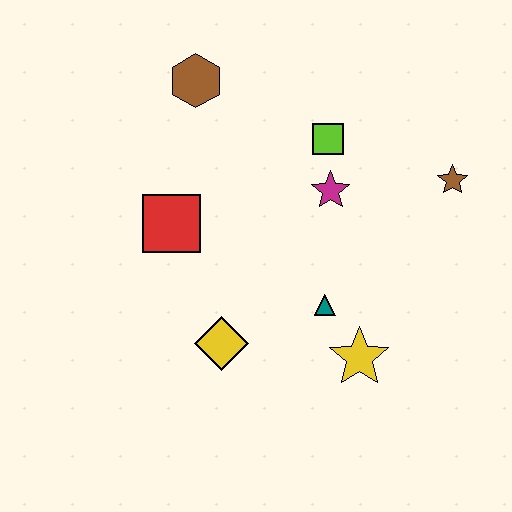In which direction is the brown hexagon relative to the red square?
The brown hexagon is above the red square.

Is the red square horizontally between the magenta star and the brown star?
No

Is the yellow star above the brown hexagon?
No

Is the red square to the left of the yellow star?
Yes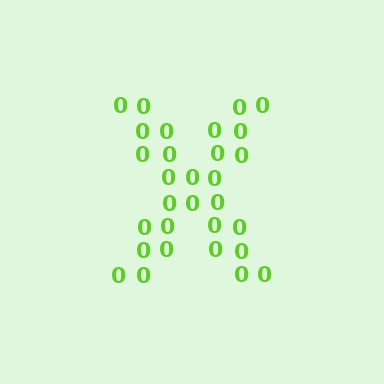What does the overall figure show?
The overall figure shows the letter X.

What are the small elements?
The small elements are digit 0's.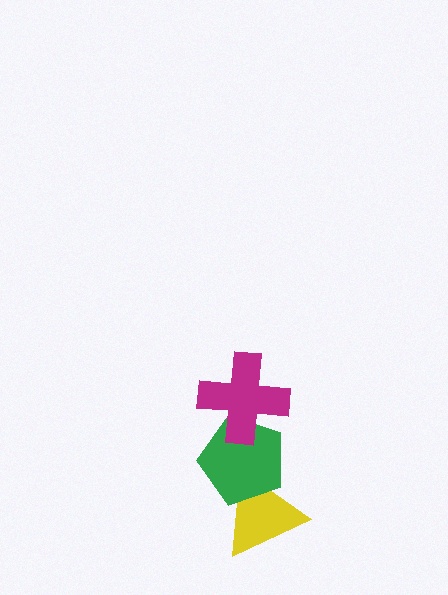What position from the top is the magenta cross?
The magenta cross is 1st from the top.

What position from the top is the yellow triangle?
The yellow triangle is 3rd from the top.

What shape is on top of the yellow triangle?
The green pentagon is on top of the yellow triangle.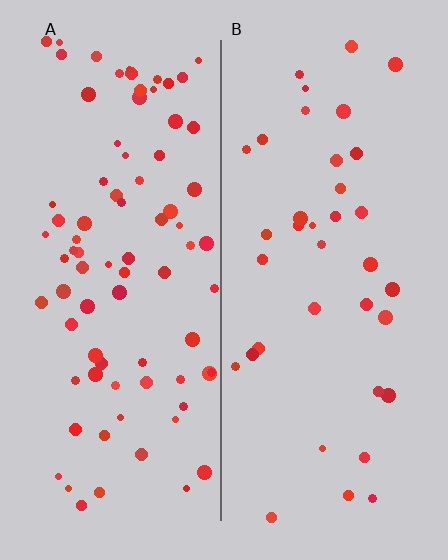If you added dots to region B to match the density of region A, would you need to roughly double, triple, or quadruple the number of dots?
Approximately double.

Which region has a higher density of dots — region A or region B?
A (the left).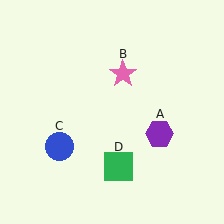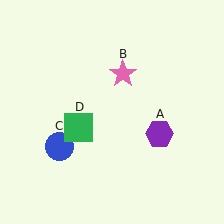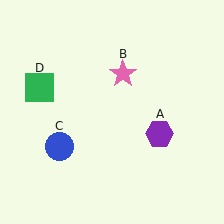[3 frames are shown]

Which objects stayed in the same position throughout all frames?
Purple hexagon (object A) and pink star (object B) and blue circle (object C) remained stationary.